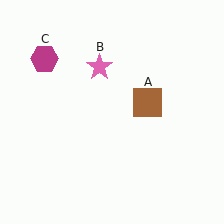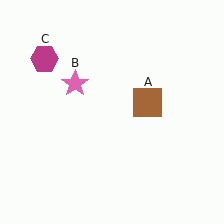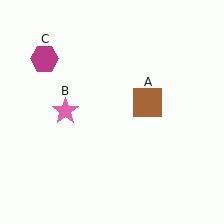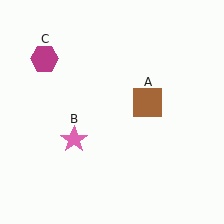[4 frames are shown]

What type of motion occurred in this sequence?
The pink star (object B) rotated counterclockwise around the center of the scene.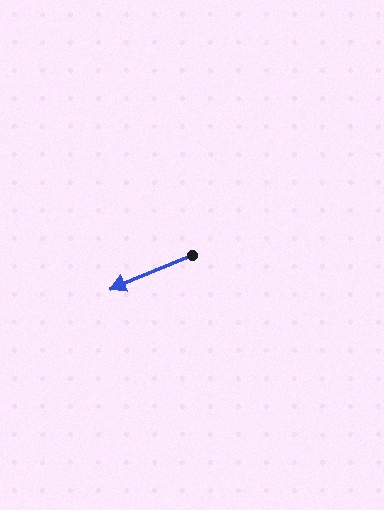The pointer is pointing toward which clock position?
Roughly 8 o'clock.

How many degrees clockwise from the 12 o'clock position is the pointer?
Approximately 247 degrees.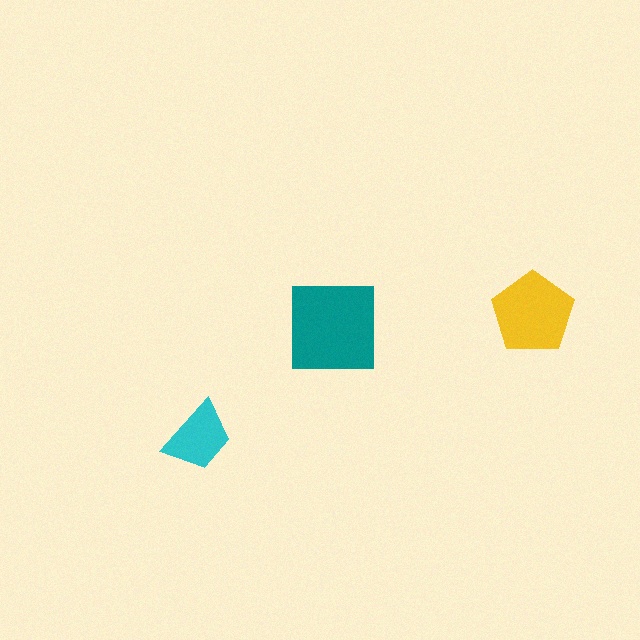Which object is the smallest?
The cyan trapezoid.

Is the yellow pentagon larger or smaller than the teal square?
Smaller.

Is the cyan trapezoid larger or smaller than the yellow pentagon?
Smaller.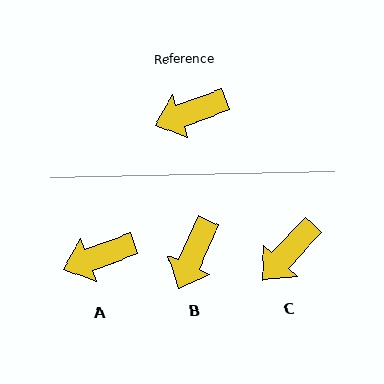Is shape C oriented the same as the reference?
No, it is off by about 27 degrees.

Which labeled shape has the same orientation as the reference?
A.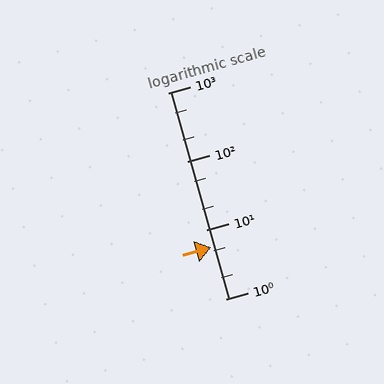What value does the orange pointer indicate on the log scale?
The pointer indicates approximately 5.7.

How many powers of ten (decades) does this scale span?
The scale spans 3 decades, from 1 to 1000.